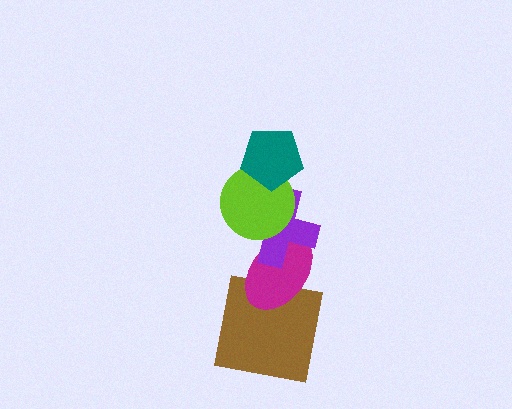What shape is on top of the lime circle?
The teal pentagon is on top of the lime circle.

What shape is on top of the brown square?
The magenta ellipse is on top of the brown square.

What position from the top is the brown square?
The brown square is 5th from the top.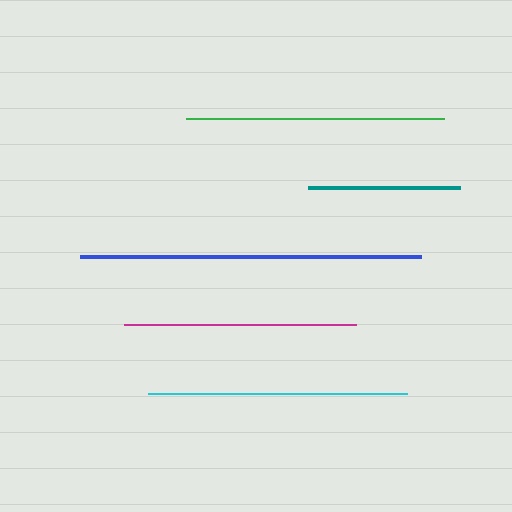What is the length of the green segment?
The green segment is approximately 258 pixels long.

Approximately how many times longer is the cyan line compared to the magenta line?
The cyan line is approximately 1.1 times the length of the magenta line.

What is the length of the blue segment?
The blue segment is approximately 341 pixels long.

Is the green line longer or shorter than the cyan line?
The cyan line is longer than the green line.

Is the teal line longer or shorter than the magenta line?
The magenta line is longer than the teal line.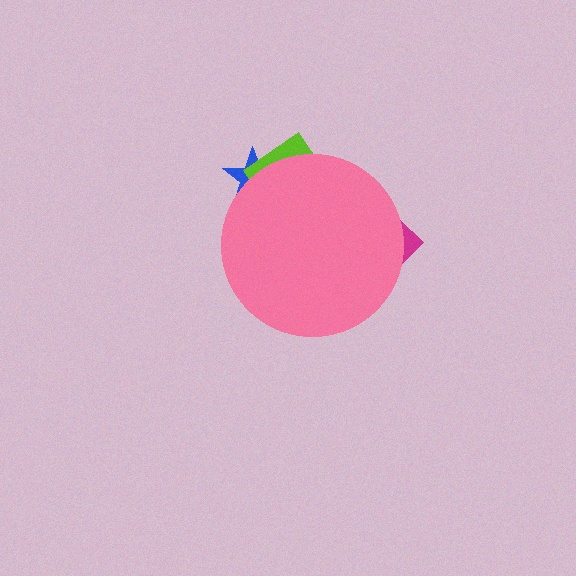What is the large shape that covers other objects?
A pink circle.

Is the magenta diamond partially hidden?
Yes, the magenta diamond is partially hidden behind the pink circle.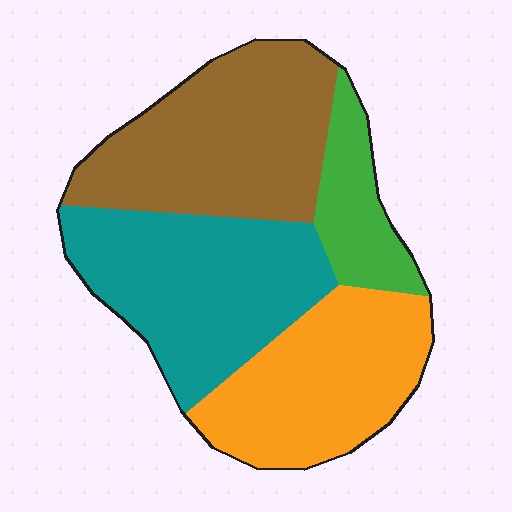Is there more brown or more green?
Brown.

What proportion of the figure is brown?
Brown takes up about one third (1/3) of the figure.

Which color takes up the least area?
Green, at roughly 10%.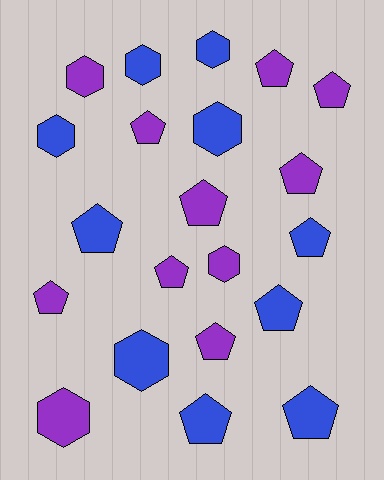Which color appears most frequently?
Purple, with 11 objects.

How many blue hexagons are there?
There are 5 blue hexagons.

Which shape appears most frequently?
Pentagon, with 13 objects.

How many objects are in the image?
There are 21 objects.